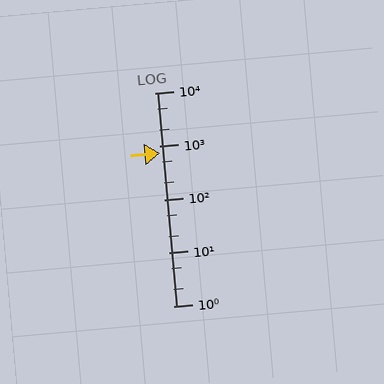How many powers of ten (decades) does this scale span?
The scale spans 4 decades, from 1 to 10000.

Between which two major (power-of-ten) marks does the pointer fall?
The pointer is between 100 and 1000.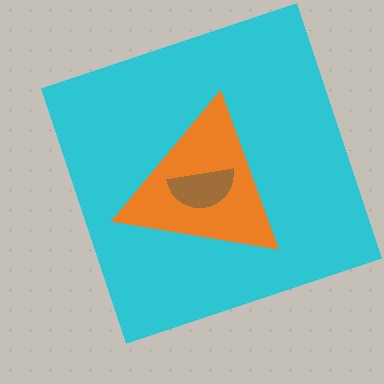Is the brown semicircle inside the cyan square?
Yes.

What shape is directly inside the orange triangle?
The brown semicircle.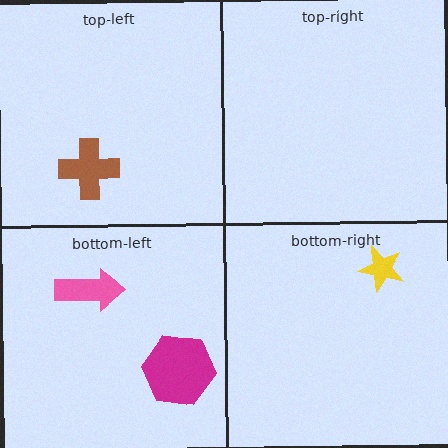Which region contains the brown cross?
The top-left region.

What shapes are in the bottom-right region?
The yellow star.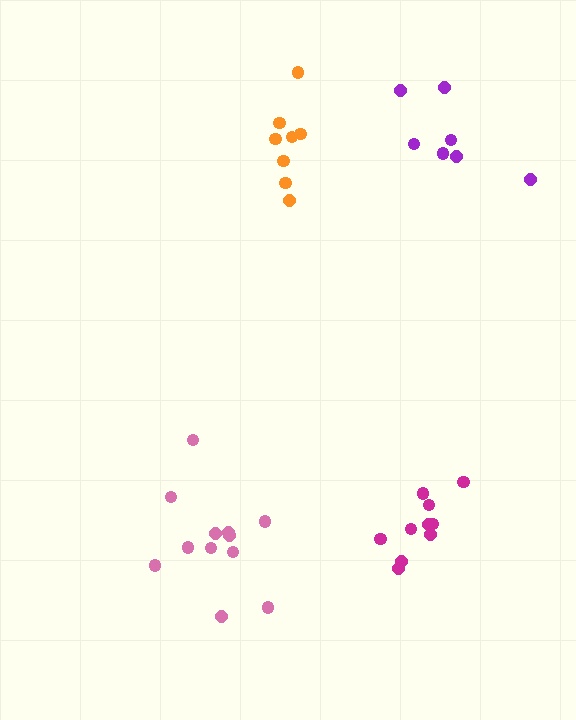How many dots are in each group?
Group 1: 8 dots, Group 2: 7 dots, Group 3: 10 dots, Group 4: 12 dots (37 total).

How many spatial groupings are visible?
There are 4 spatial groupings.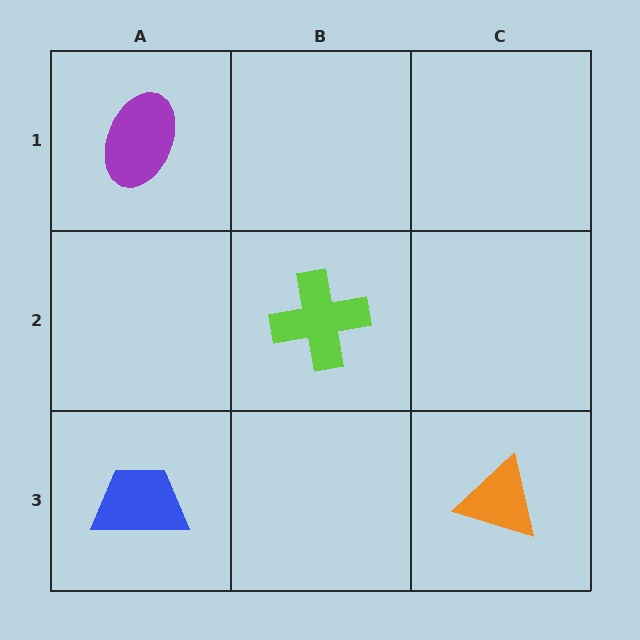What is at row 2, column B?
A lime cross.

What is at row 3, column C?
An orange triangle.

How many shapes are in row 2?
1 shape.